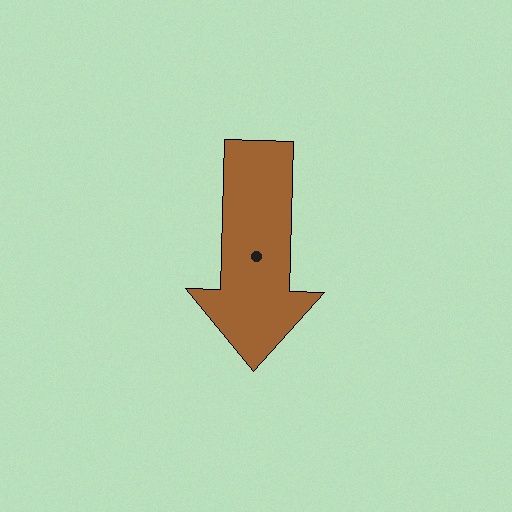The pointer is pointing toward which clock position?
Roughly 6 o'clock.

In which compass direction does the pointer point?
South.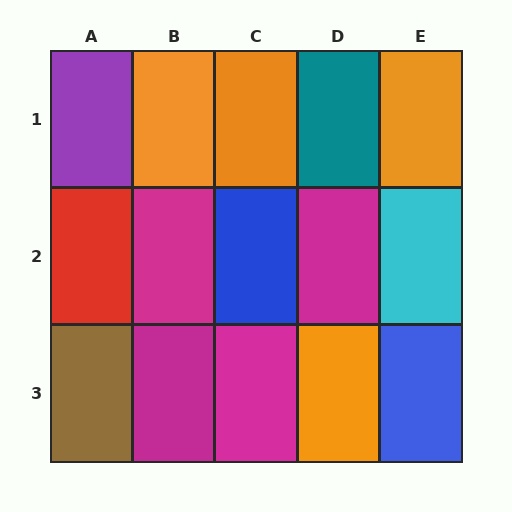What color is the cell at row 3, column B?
Magenta.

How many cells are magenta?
4 cells are magenta.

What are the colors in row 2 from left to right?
Red, magenta, blue, magenta, cyan.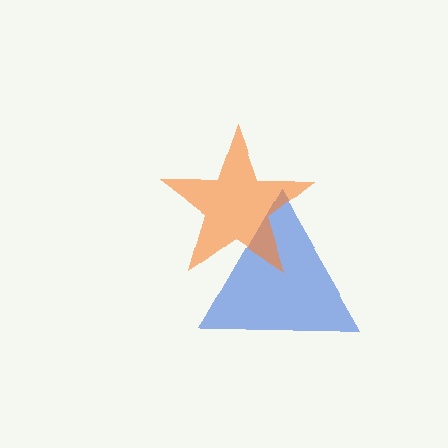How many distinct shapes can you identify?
There are 2 distinct shapes: a blue triangle, an orange star.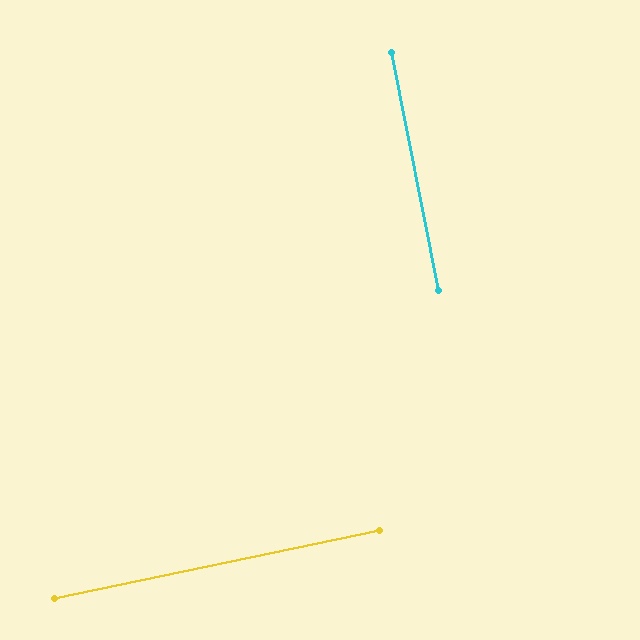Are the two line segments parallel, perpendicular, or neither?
Perpendicular — they meet at approximately 89°.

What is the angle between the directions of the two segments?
Approximately 89 degrees.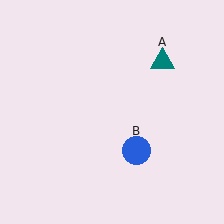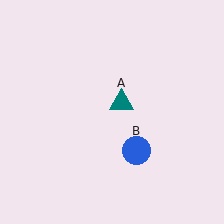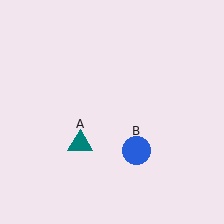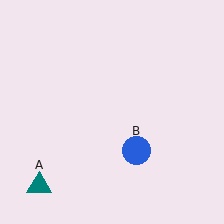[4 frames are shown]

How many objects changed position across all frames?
1 object changed position: teal triangle (object A).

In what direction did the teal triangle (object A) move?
The teal triangle (object A) moved down and to the left.